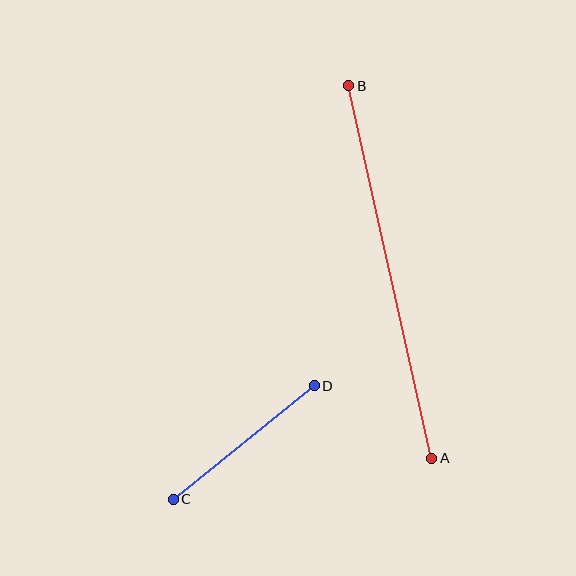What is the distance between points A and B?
The distance is approximately 382 pixels.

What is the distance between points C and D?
The distance is approximately 181 pixels.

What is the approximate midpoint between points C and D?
The midpoint is at approximately (244, 443) pixels.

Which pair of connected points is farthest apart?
Points A and B are farthest apart.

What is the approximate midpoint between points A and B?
The midpoint is at approximately (390, 272) pixels.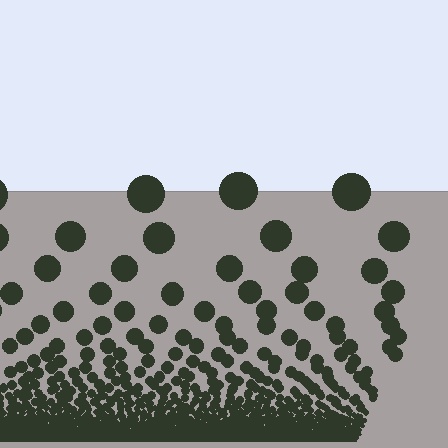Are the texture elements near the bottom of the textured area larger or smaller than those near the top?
Smaller. The gradient is inverted — elements near the bottom are smaller and denser.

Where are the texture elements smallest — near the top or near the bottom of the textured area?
Near the bottom.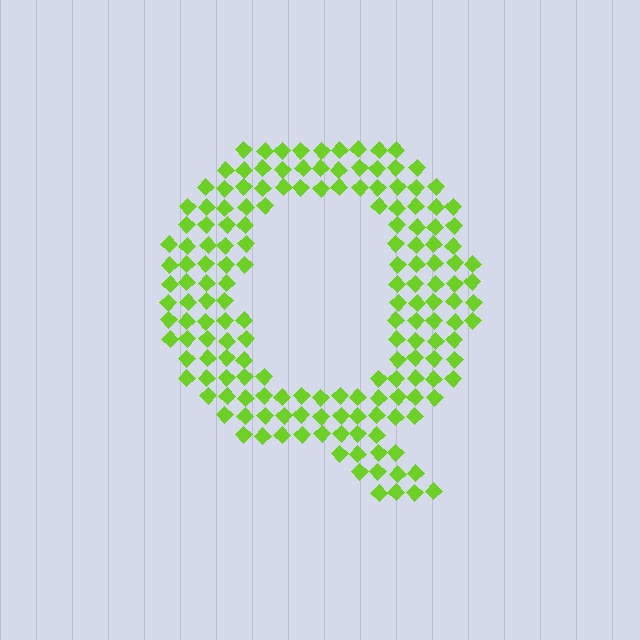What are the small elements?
The small elements are diamonds.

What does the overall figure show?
The overall figure shows the letter Q.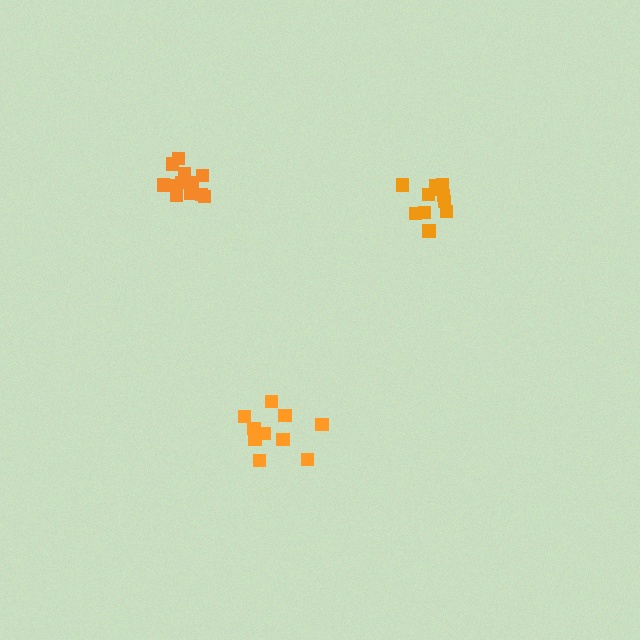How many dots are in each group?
Group 1: 11 dots, Group 2: 12 dots, Group 3: 10 dots (33 total).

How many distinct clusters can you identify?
There are 3 distinct clusters.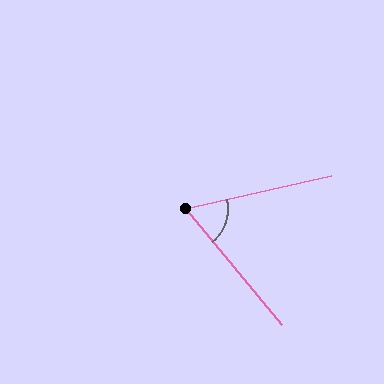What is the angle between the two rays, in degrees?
Approximately 63 degrees.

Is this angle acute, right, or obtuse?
It is acute.